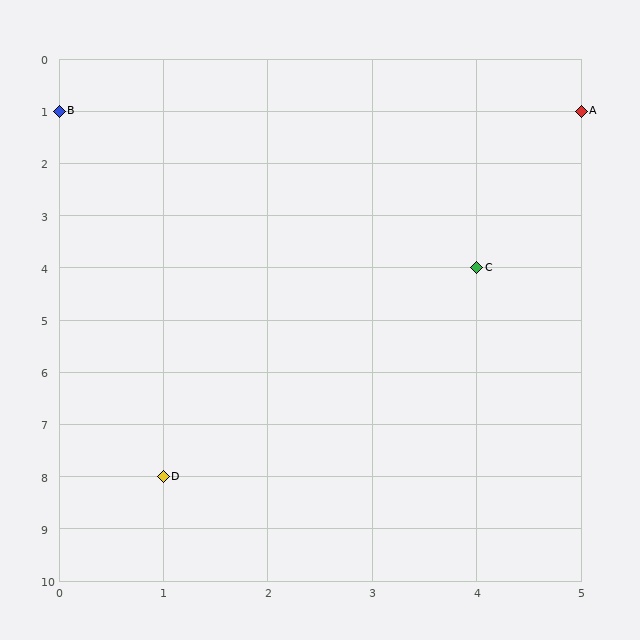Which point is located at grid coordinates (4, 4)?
Point C is at (4, 4).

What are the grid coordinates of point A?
Point A is at grid coordinates (5, 1).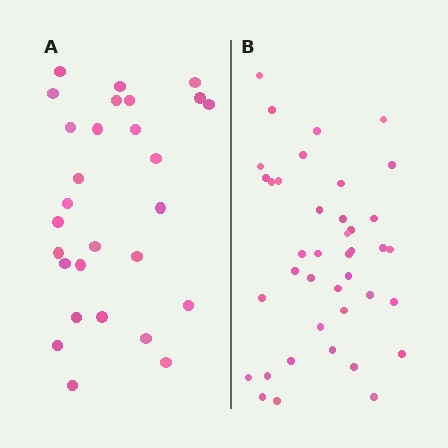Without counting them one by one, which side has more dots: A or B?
Region B (the right region) has more dots.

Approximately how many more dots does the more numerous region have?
Region B has roughly 12 or so more dots than region A.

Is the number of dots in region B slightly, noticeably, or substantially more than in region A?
Region B has noticeably more, but not dramatically so. The ratio is roughly 1.4 to 1.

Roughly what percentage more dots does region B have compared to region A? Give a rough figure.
About 45% more.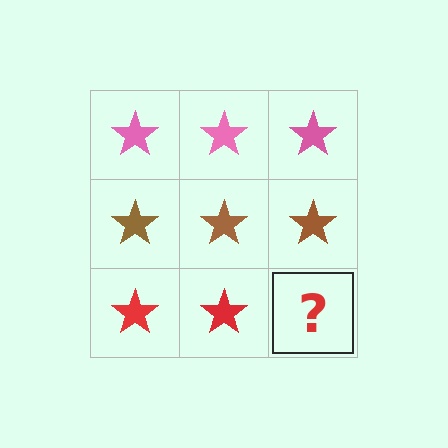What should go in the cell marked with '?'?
The missing cell should contain a red star.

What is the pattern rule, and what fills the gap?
The rule is that each row has a consistent color. The gap should be filled with a red star.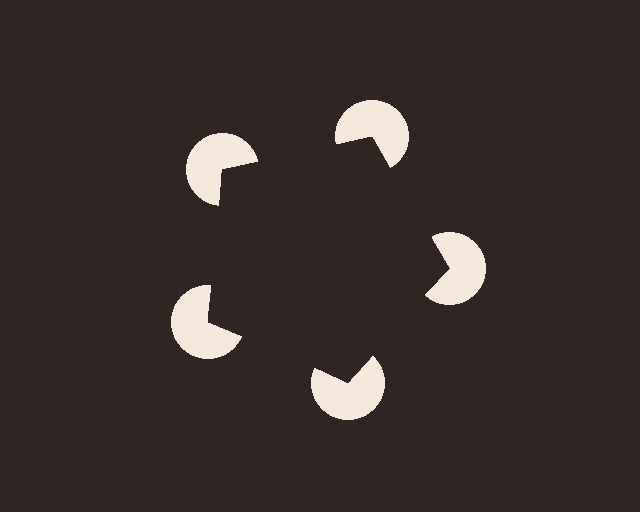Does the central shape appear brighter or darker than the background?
It typically appears slightly darker than the background, even though no actual brightness change is drawn.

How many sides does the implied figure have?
5 sides.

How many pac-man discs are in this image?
There are 5 — one at each vertex of the illusory pentagon.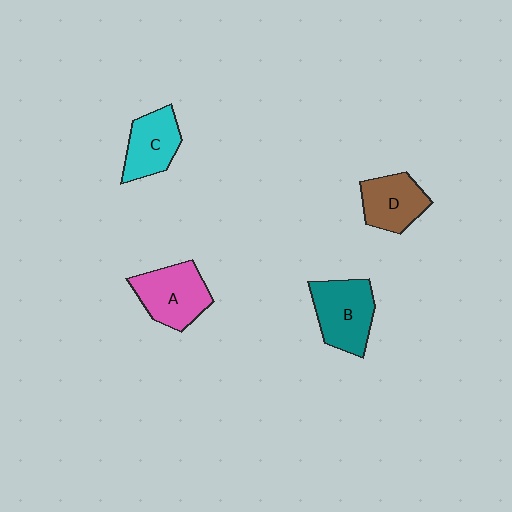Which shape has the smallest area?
Shape D (brown).